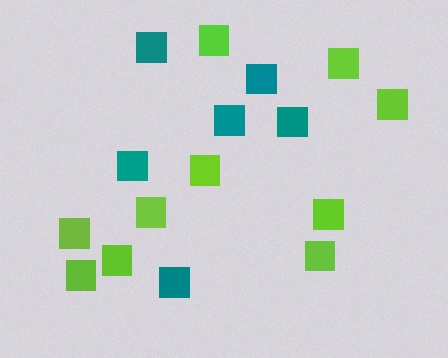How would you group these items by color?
There are 2 groups: one group of lime squares (10) and one group of teal squares (6).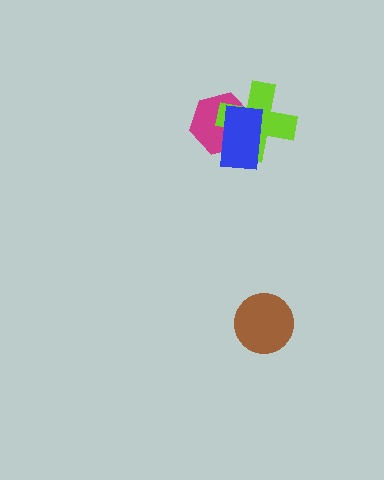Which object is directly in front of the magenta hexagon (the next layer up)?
The lime cross is directly in front of the magenta hexagon.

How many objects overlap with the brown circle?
0 objects overlap with the brown circle.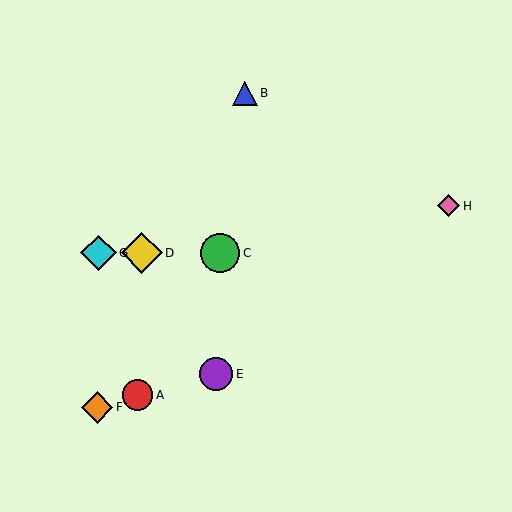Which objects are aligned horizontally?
Objects C, D, G are aligned horizontally.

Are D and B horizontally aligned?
No, D is at y≈253 and B is at y≈93.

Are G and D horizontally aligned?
Yes, both are at y≈253.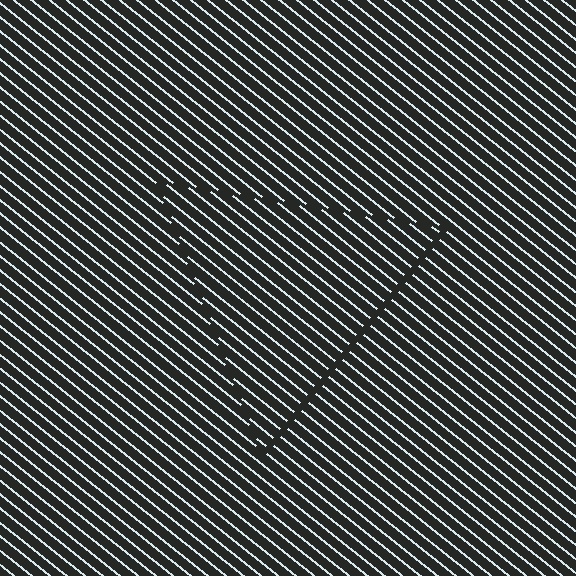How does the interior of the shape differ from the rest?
The interior of the shape contains the same grating, shifted by half a period — the contour is defined by the phase discontinuity where line-ends from the inner and outer gratings abut.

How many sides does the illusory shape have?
3 sides — the line-ends trace a triangle.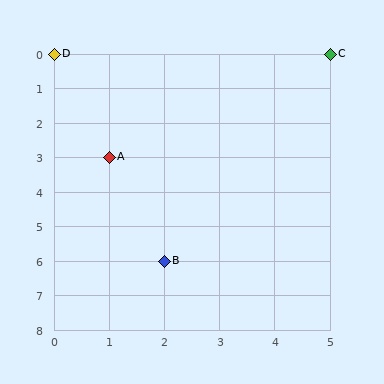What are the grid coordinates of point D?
Point D is at grid coordinates (0, 0).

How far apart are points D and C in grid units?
Points D and C are 5 columns apart.